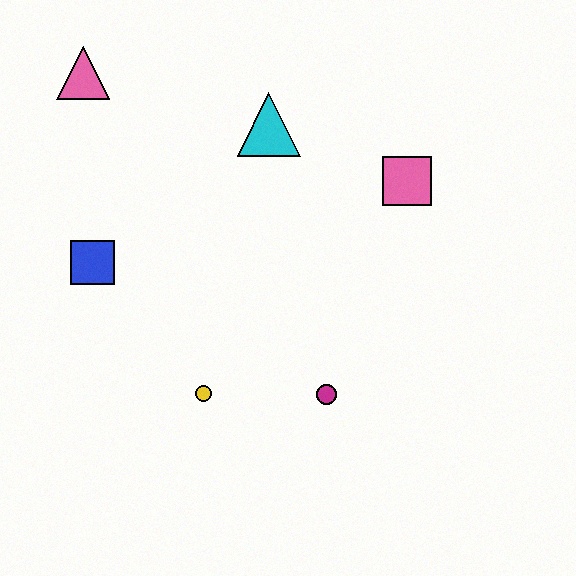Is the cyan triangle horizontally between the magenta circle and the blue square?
Yes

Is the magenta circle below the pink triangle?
Yes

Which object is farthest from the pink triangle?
The magenta circle is farthest from the pink triangle.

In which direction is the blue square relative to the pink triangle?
The blue square is below the pink triangle.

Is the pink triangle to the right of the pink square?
No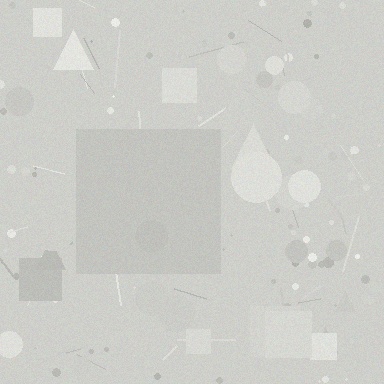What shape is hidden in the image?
A square is hidden in the image.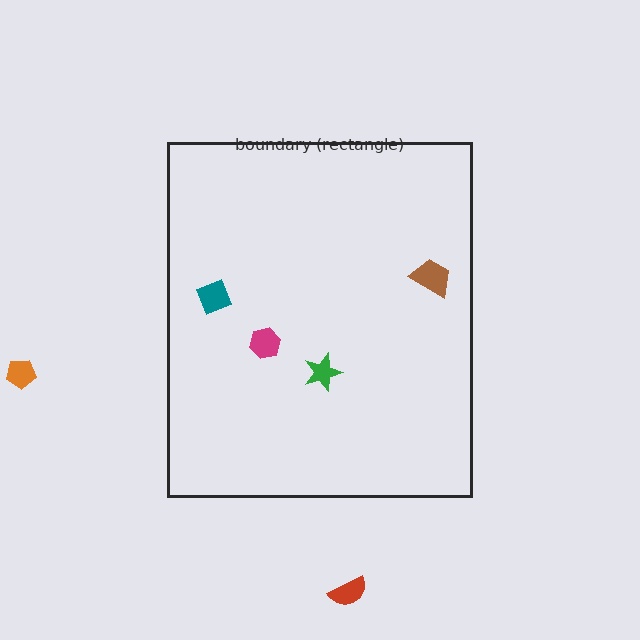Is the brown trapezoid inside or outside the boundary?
Inside.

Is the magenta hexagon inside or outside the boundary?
Inside.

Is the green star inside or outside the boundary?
Inside.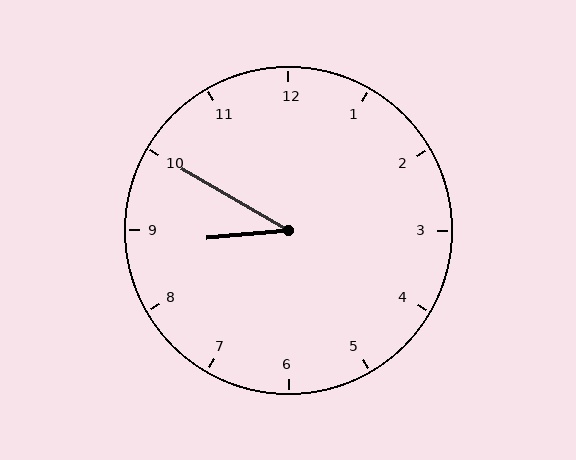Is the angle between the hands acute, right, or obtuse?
It is acute.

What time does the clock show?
8:50.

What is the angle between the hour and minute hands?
Approximately 35 degrees.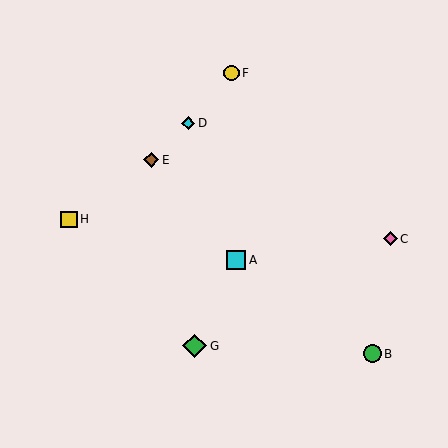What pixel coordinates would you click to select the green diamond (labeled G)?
Click at (195, 346) to select the green diamond G.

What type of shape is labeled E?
Shape E is a brown diamond.